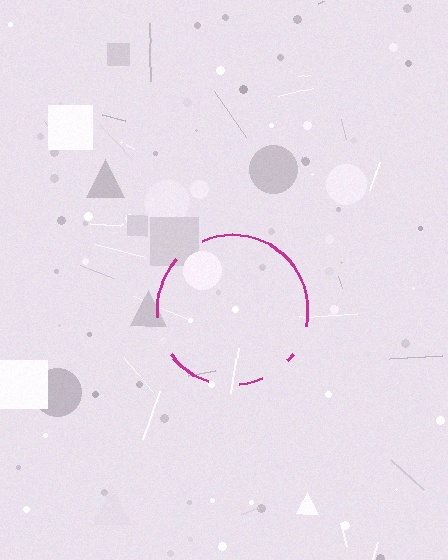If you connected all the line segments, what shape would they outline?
They would outline a circle.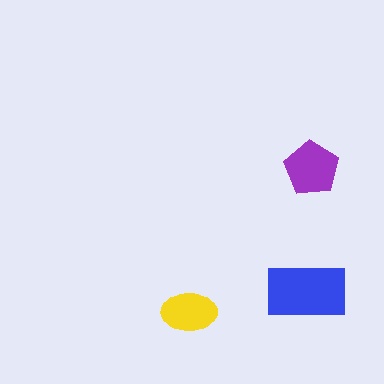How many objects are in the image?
There are 3 objects in the image.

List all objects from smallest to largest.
The yellow ellipse, the purple pentagon, the blue rectangle.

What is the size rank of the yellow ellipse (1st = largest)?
3rd.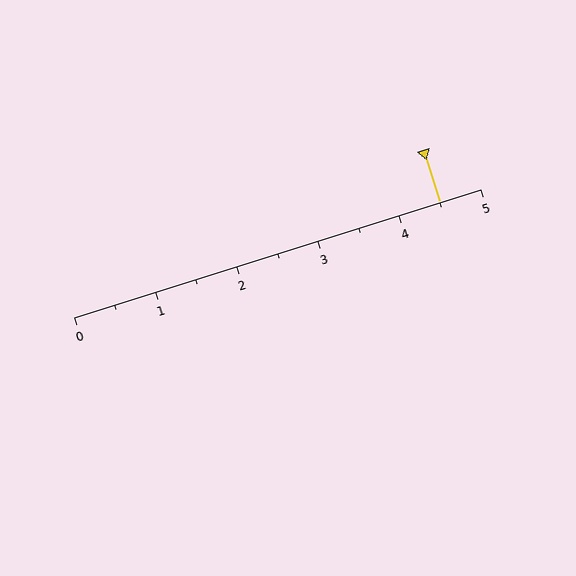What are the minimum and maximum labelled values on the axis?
The axis runs from 0 to 5.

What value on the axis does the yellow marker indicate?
The marker indicates approximately 4.5.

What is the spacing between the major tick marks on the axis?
The major ticks are spaced 1 apart.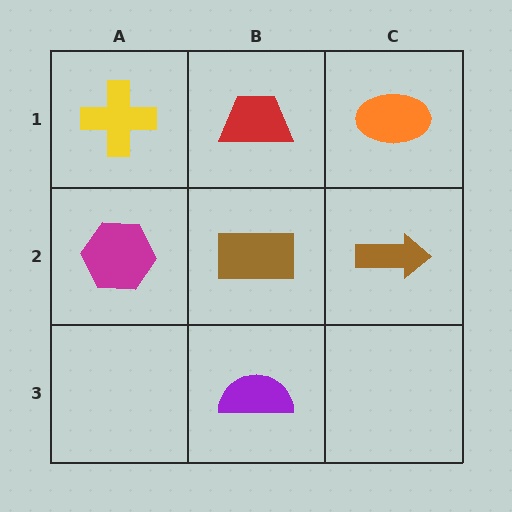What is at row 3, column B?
A purple semicircle.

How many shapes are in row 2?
3 shapes.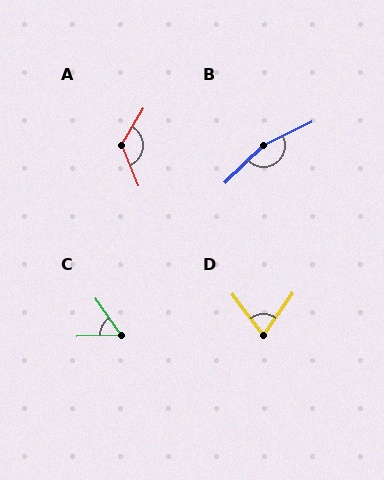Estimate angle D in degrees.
Approximately 73 degrees.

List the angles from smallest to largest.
C (57°), D (73°), A (128°), B (161°).